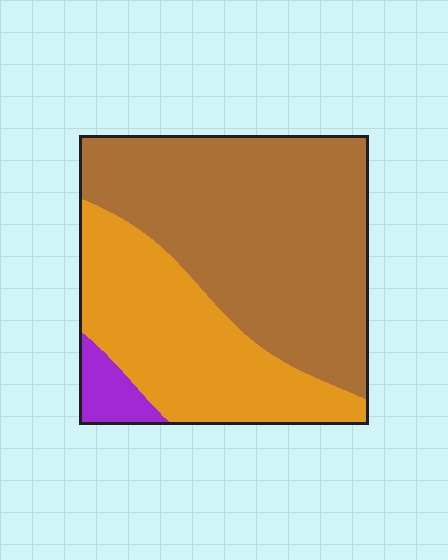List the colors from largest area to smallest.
From largest to smallest: brown, orange, purple.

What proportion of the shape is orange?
Orange covers around 35% of the shape.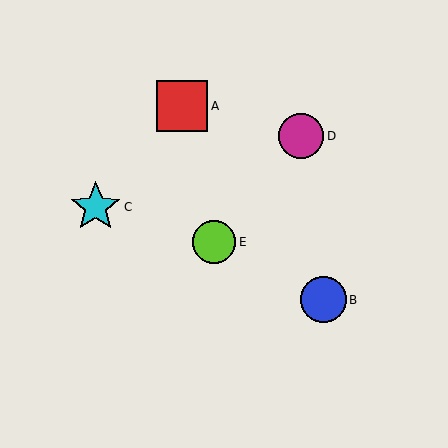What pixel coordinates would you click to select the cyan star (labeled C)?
Click at (96, 207) to select the cyan star C.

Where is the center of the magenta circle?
The center of the magenta circle is at (301, 136).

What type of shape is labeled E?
Shape E is a lime circle.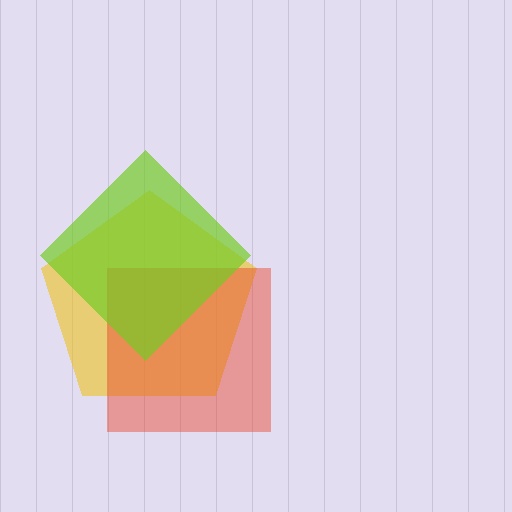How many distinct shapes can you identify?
There are 3 distinct shapes: a yellow pentagon, a red square, a lime diamond.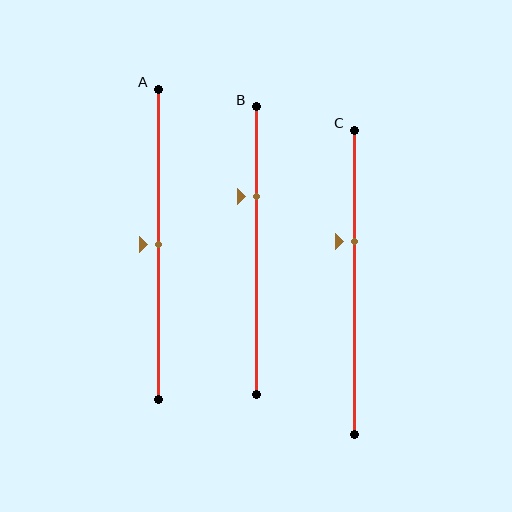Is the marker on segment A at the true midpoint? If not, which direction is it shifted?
Yes, the marker on segment A is at the true midpoint.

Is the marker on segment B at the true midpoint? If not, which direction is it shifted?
No, the marker on segment B is shifted upward by about 19% of the segment length.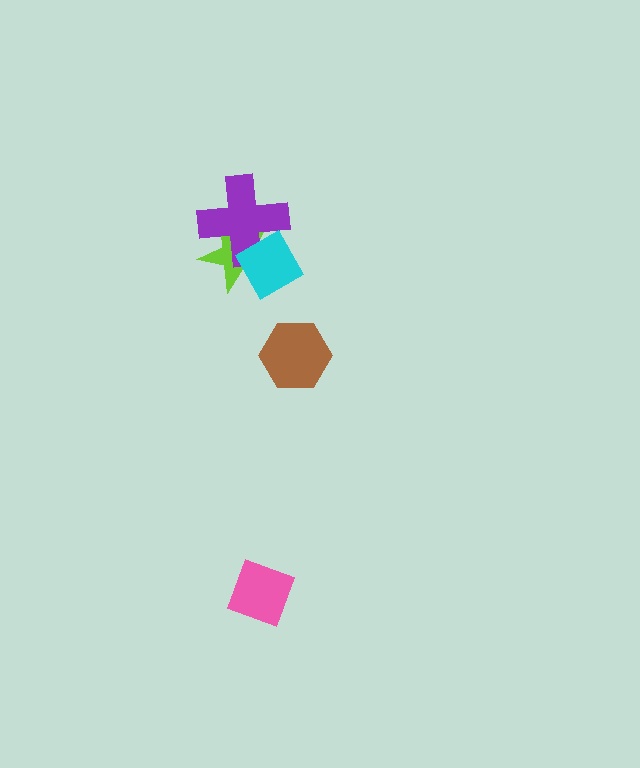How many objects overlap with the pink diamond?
0 objects overlap with the pink diamond.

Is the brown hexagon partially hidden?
No, no other shape covers it.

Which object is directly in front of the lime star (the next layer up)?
The purple cross is directly in front of the lime star.